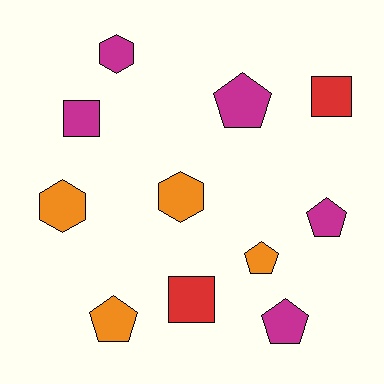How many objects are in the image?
There are 11 objects.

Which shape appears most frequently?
Pentagon, with 5 objects.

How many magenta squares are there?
There is 1 magenta square.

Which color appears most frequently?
Magenta, with 5 objects.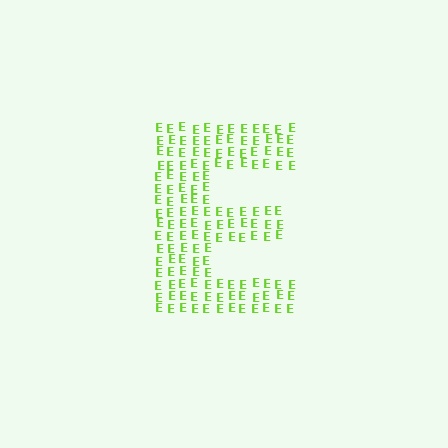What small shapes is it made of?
It is made of small letter E's.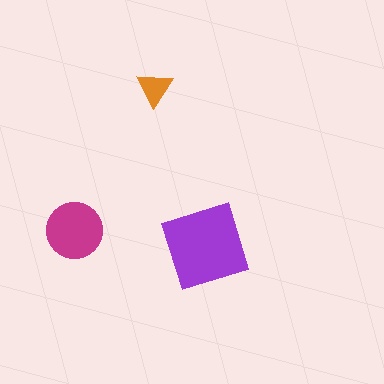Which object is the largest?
The purple square.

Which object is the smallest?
The orange triangle.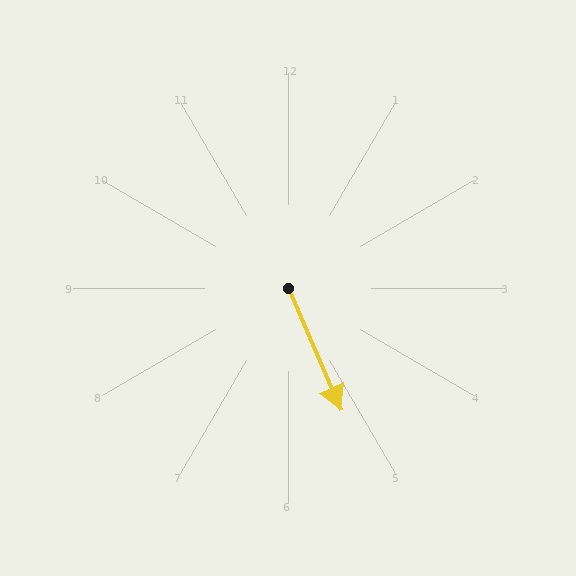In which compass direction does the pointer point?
Southeast.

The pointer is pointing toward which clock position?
Roughly 5 o'clock.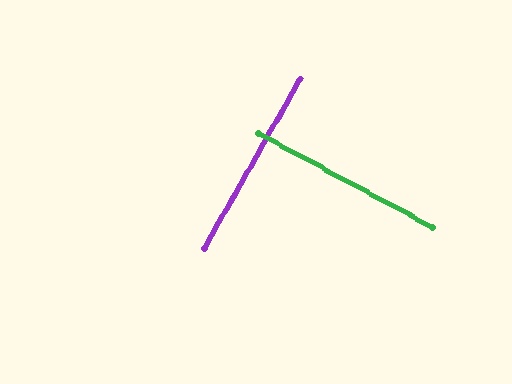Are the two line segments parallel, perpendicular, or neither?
Perpendicular — they meet at approximately 89°.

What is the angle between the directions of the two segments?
Approximately 89 degrees.